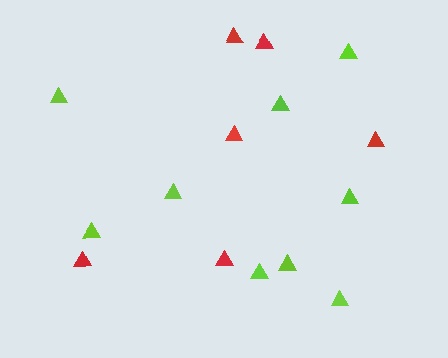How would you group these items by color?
There are 2 groups: one group of red triangles (6) and one group of lime triangles (9).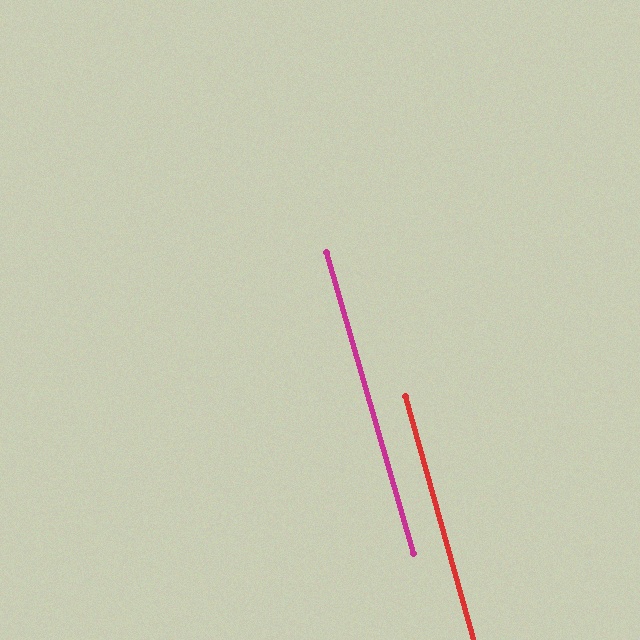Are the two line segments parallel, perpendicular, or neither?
Parallel — their directions differ by only 0.5°.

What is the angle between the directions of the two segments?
Approximately 0 degrees.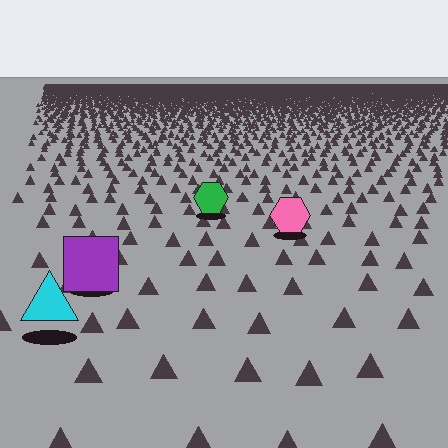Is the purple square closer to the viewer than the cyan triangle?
No. The cyan triangle is closer — you can tell from the texture gradient: the ground texture is coarser near it.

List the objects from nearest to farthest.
From nearest to farthest: the cyan triangle, the purple square, the pink hexagon, the green hexagon.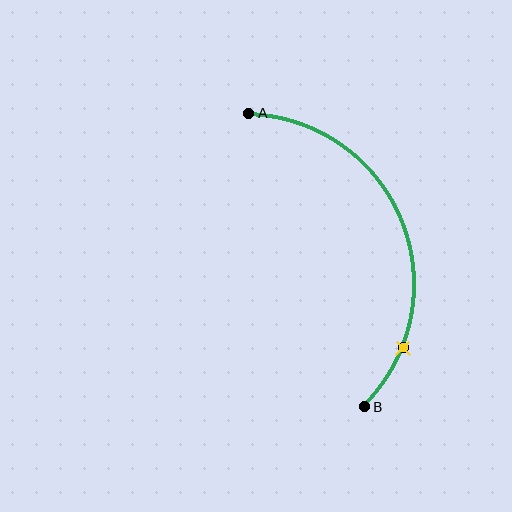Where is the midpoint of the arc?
The arc midpoint is the point on the curve farthest from the straight line joining A and B. It sits to the right of that line.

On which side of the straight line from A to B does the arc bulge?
The arc bulges to the right of the straight line connecting A and B.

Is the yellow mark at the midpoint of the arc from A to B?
No. The yellow mark lies on the arc but is closer to endpoint B. The arc midpoint would be at the point on the curve equidistant along the arc from both A and B.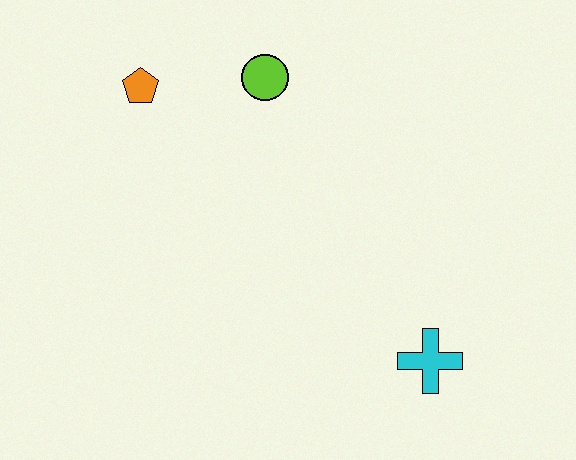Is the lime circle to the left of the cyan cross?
Yes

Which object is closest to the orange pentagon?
The lime circle is closest to the orange pentagon.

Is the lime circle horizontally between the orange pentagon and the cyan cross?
Yes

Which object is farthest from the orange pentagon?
The cyan cross is farthest from the orange pentagon.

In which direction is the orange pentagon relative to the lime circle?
The orange pentagon is to the left of the lime circle.